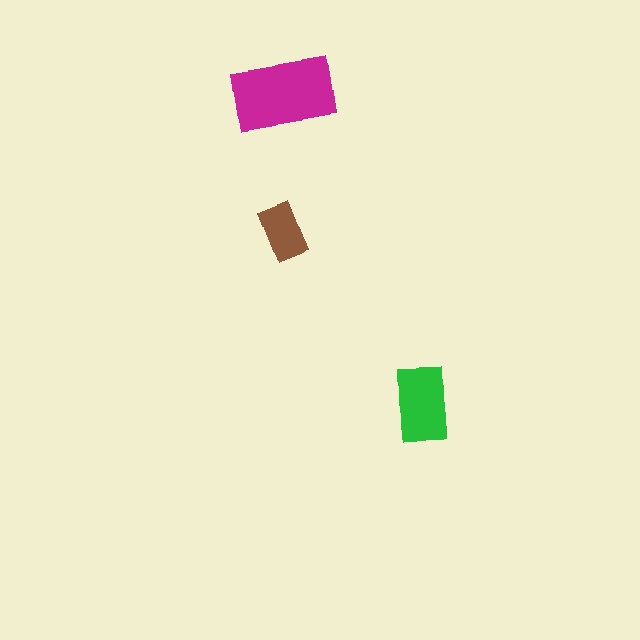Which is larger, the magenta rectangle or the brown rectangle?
The magenta one.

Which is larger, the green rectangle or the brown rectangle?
The green one.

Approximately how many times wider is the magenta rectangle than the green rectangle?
About 1.5 times wider.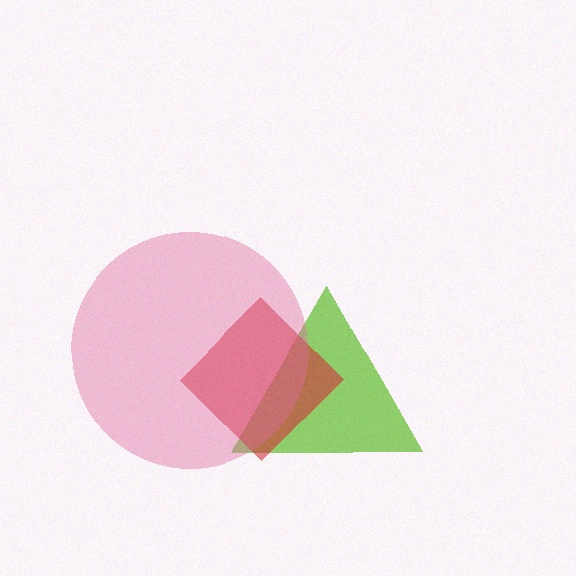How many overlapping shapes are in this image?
There are 3 overlapping shapes in the image.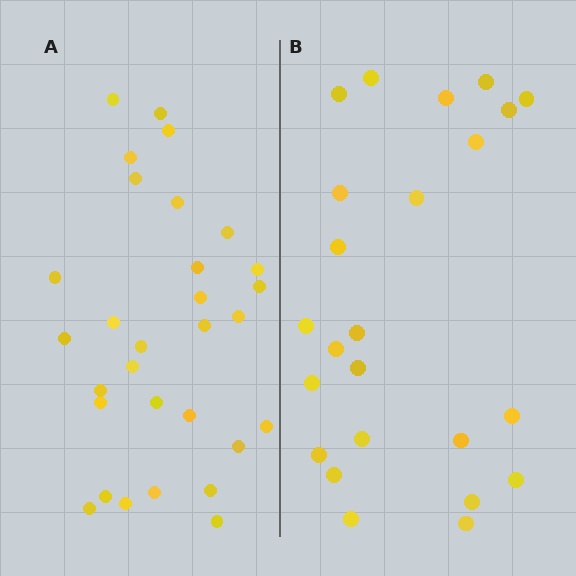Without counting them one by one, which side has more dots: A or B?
Region A (the left region) has more dots.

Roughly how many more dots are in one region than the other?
Region A has about 6 more dots than region B.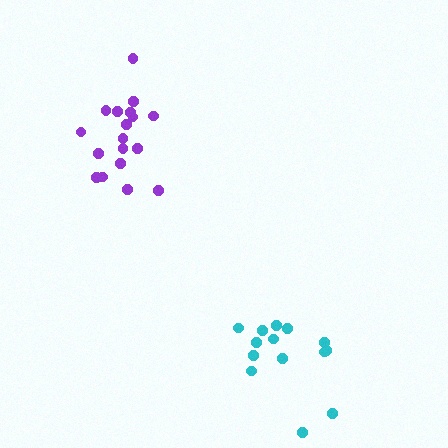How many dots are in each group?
Group 1: 14 dots, Group 2: 18 dots (32 total).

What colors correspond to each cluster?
The clusters are colored: cyan, purple.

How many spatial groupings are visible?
There are 2 spatial groupings.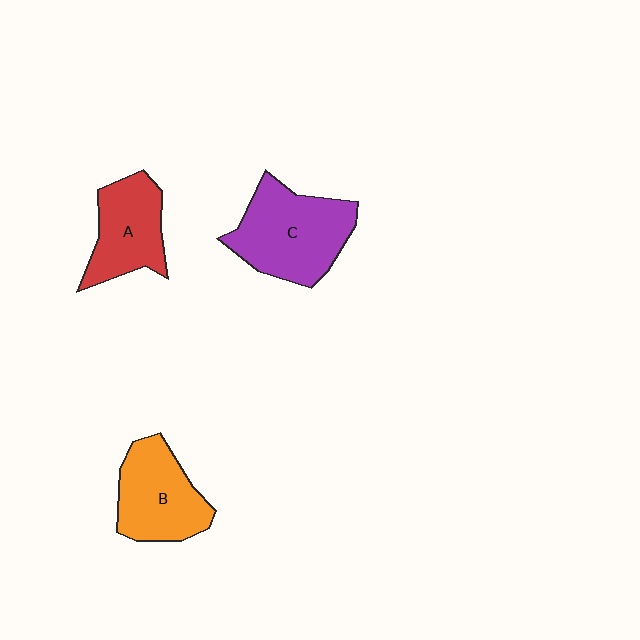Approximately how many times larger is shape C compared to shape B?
Approximately 1.3 times.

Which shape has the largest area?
Shape C (purple).